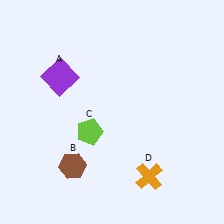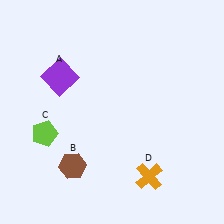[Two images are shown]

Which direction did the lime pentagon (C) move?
The lime pentagon (C) moved left.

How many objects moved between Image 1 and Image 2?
1 object moved between the two images.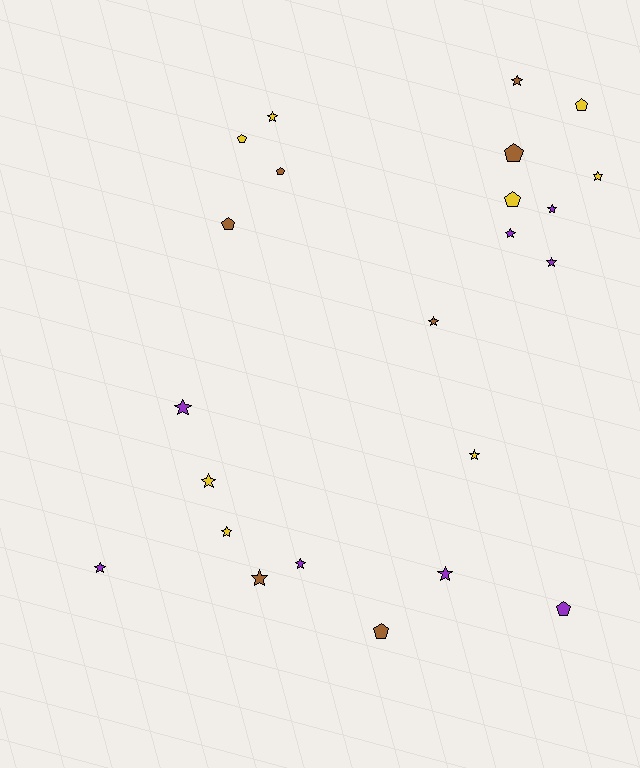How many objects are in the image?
There are 23 objects.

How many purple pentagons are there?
There is 1 purple pentagon.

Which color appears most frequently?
Purple, with 8 objects.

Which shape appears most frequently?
Star, with 15 objects.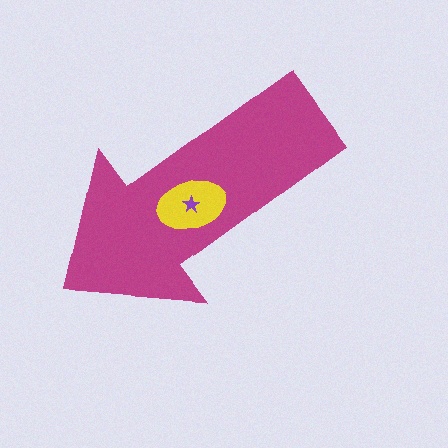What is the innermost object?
The purple star.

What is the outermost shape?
The magenta arrow.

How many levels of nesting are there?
3.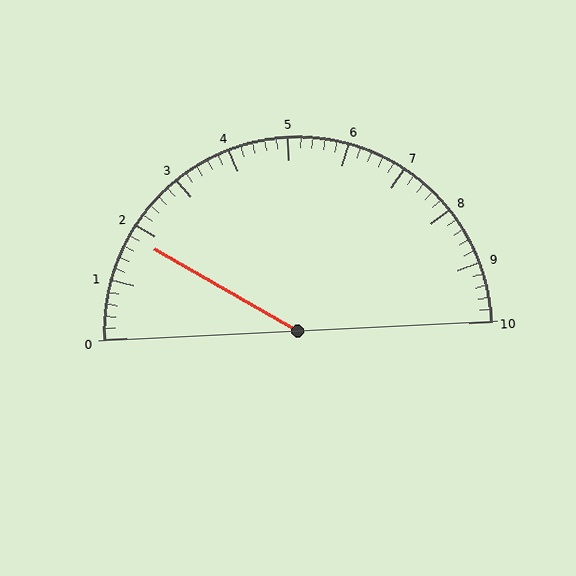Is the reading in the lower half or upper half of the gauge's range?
The reading is in the lower half of the range (0 to 10).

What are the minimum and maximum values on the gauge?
The gauge ranges from 0 to 10.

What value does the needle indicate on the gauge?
The needle indicates approximately 1.8.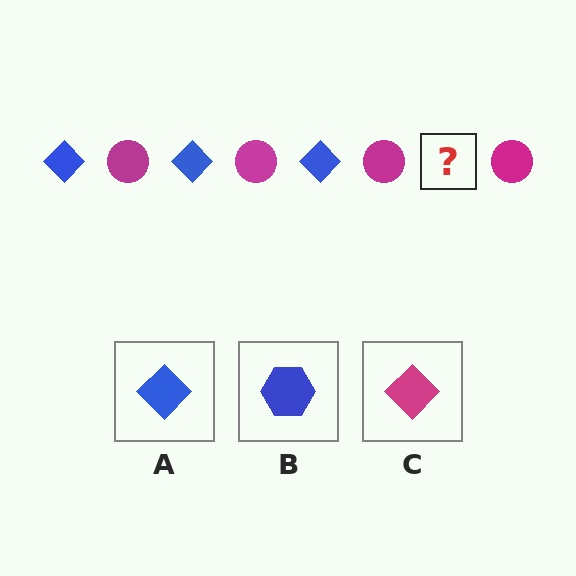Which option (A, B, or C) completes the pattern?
A.